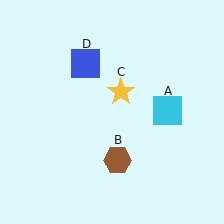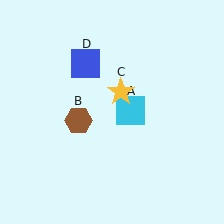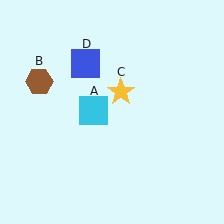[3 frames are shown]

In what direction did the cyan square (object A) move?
The cyan square (object A) moved left.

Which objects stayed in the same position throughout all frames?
Yellow star (object C) and blue square (object D) remained stationary.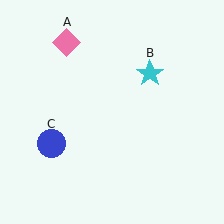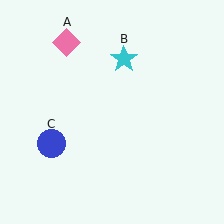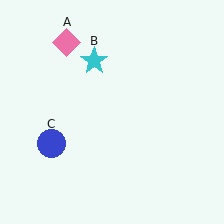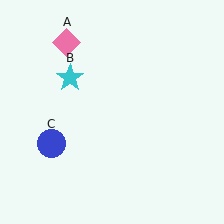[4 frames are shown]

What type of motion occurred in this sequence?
The cyan star (object B) rotated counterclockwise around the center of the scene.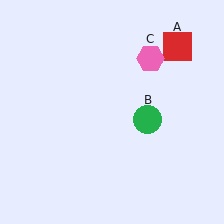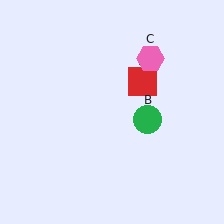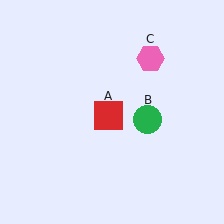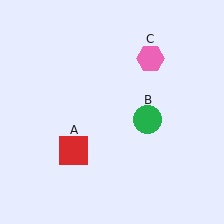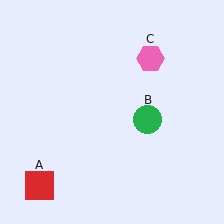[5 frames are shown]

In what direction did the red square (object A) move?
The red square (object A) moved down and to the left.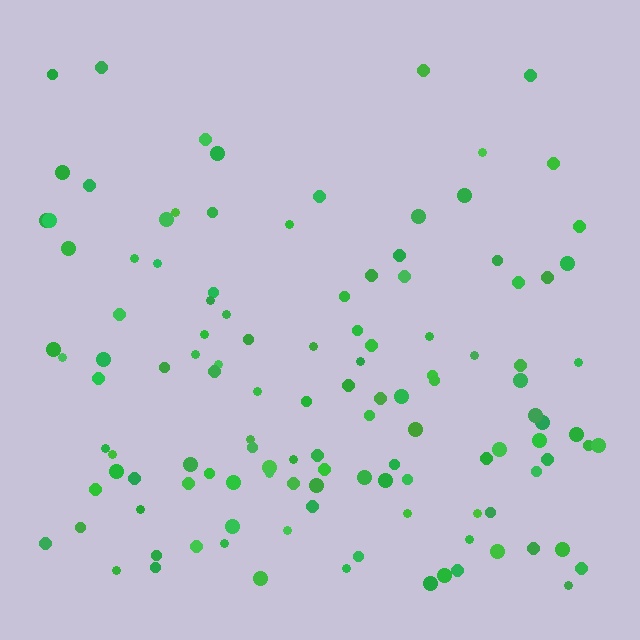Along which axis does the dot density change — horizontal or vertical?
Vertical.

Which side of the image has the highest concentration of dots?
The bottom.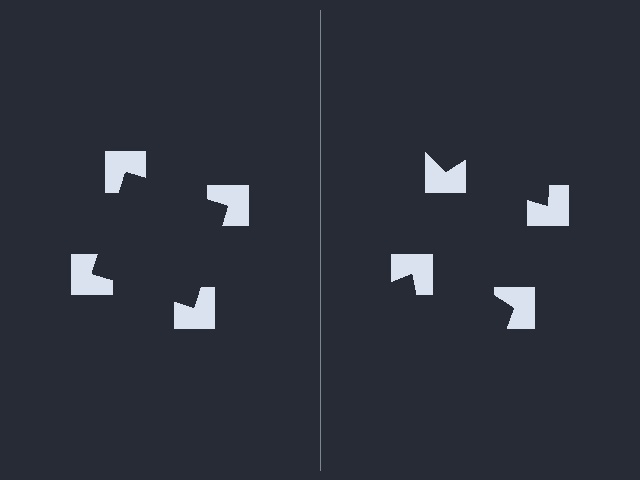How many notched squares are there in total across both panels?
8 — 4 on each side.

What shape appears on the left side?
An illusory square.